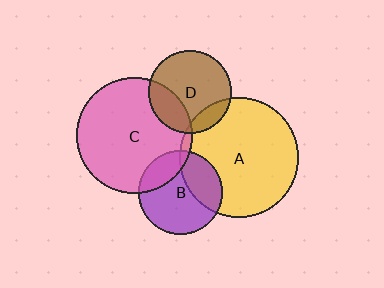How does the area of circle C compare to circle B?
Approximately 1.9 times.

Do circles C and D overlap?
Yes.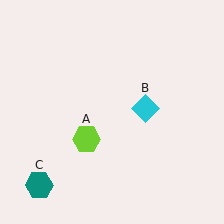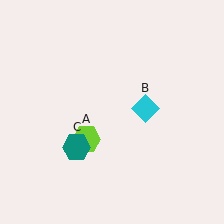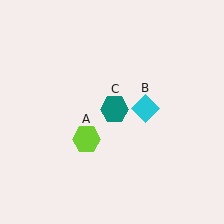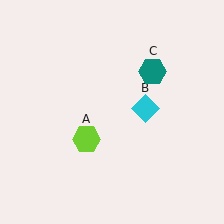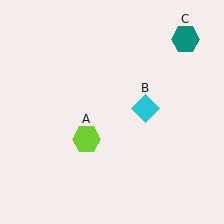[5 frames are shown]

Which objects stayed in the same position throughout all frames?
Lime hexagon (object A) and cyan diamond (object B) remained stationary.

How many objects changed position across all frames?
1 object changed position: teal hexagon (object C).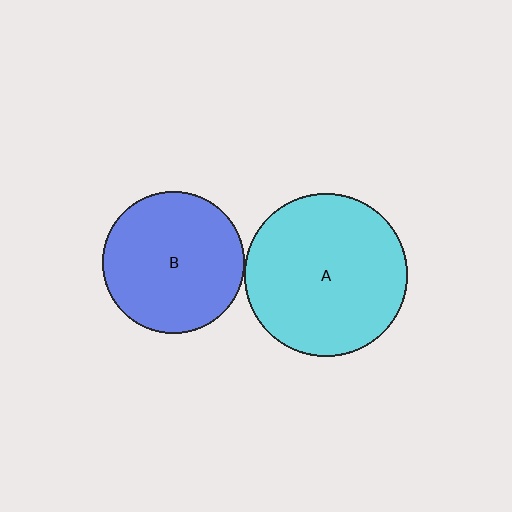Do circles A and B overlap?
Yes.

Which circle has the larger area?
Circle A (cyan).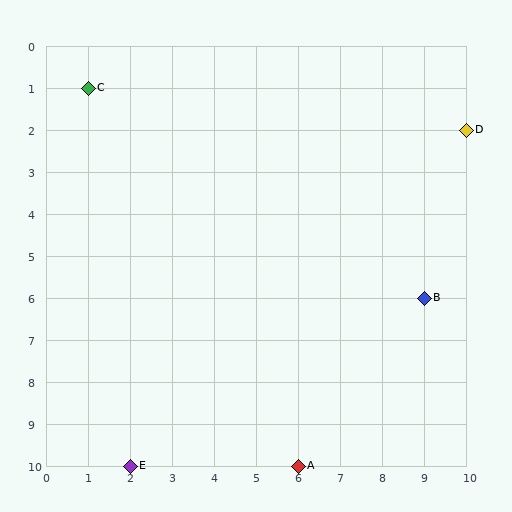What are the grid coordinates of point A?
Point A is at grid coordinates (6, 10).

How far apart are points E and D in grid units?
Points E and D are 8 columns and 8 rows apart (about 11.3 grid units diagonally).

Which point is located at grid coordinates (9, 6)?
Point B is at (9, 6).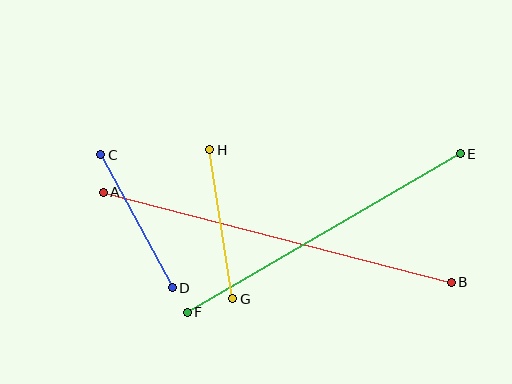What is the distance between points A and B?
The distance is approximately 360 pixels.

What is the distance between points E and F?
The distance is approximately 315 pixels.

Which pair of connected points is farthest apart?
Points A and B are farthest apart.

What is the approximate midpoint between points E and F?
The midpoint is at approximately (324, 233) pixels.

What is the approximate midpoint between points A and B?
The midpoint is at approximately (277, 237) pixels.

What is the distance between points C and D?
The distance is approximately 151 pixels.